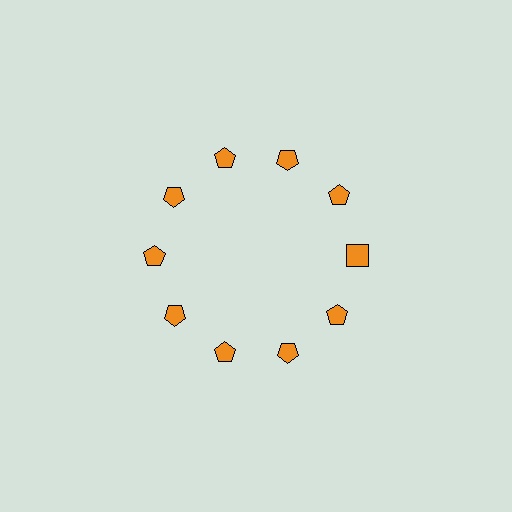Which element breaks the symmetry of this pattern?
The orange square at roughly the 3 o'clock position breaks the symmetry. All other shapes are orange pentagons.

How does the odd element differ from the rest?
It has a different shape: square instead of pentagon.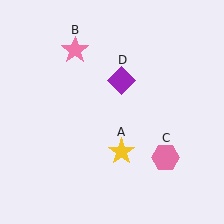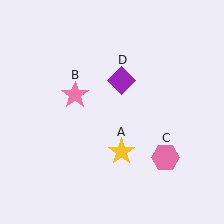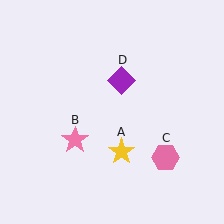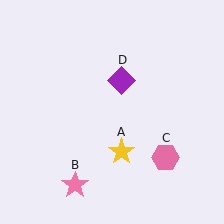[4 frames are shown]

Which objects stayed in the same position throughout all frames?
Yellow star (object A) and pink hexagon (object C) and purple diamond (object D) remained stationary.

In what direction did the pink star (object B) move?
The pink star (object B) moved down.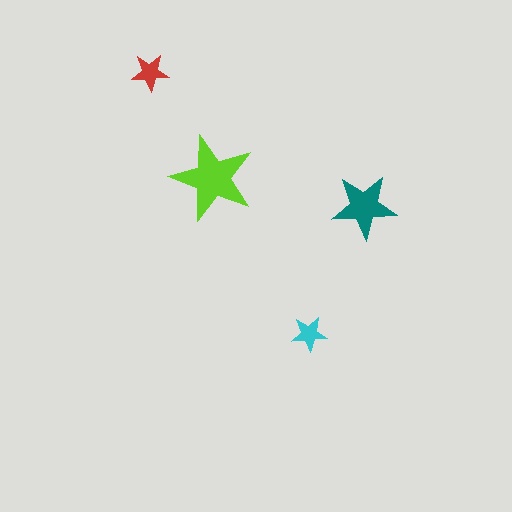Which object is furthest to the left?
The red star is leftmost.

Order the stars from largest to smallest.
the lime one, the teal one, the red one, the cyan one.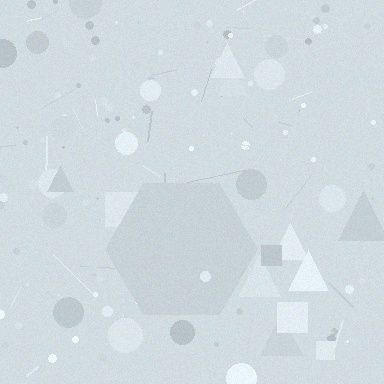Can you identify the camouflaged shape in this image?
The camouflaged shape is a hexagon.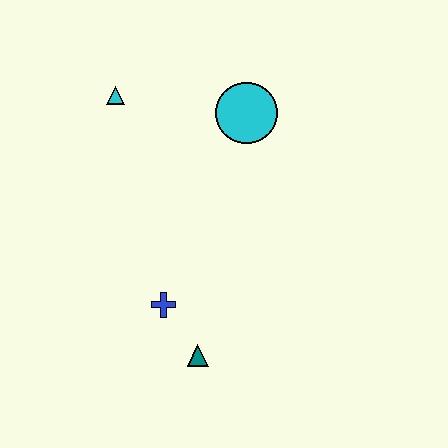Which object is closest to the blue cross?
The teal triangle is closest to the blue cross.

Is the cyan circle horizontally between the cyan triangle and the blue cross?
No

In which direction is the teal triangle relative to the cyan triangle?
The teal triangle is below the cyan triangle.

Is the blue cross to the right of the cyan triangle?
Yes